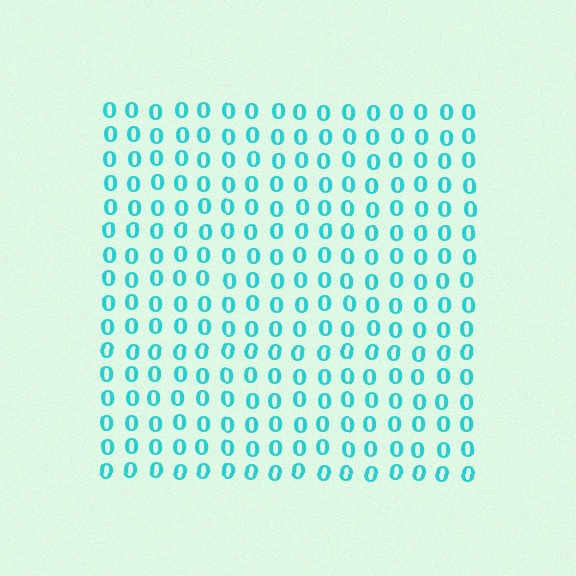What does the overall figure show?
The overall figure shows a square.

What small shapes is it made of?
It is made of small digit 0's.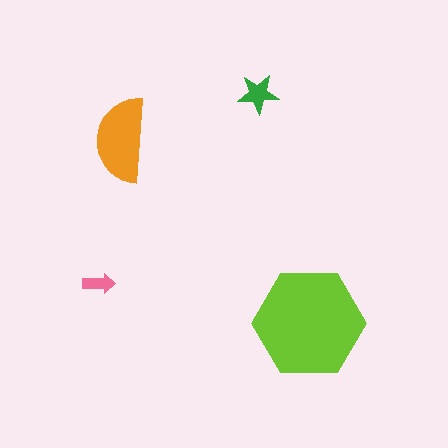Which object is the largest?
The lime hexagon.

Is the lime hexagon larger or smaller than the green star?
Larger.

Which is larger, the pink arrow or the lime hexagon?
The lime hexagon.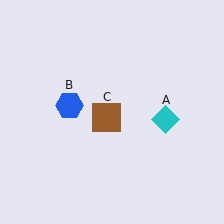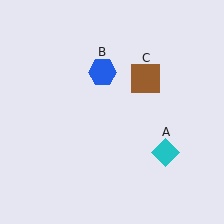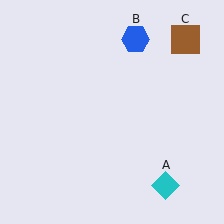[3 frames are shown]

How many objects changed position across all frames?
3 objects changed position: cyan diamond (object A), blue hexagon (object B), brown square (object C).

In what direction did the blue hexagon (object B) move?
The blue hexagon (object B) moved up and to the right.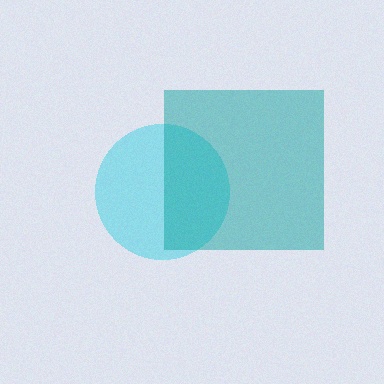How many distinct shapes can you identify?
There are 2 distinct shapes: a cyan circle, a teal square.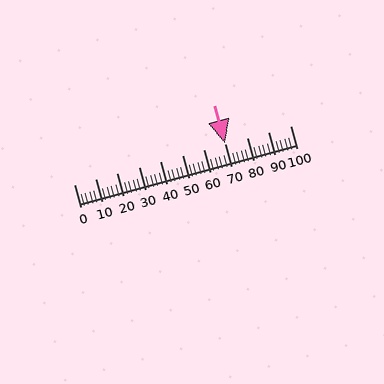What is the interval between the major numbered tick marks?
The major tick marks are spaced 10 units apart.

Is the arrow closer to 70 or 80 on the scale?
The arrow is closer to 70.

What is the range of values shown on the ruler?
The ruler shows values from 0 to 100.